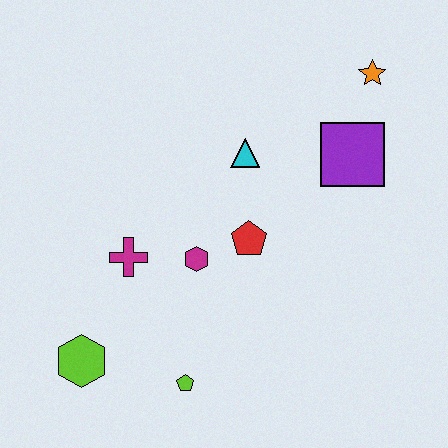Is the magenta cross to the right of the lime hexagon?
Yes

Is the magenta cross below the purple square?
Yes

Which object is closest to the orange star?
The purple square is closest to the orange star.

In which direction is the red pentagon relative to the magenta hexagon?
The red pentagon is to the right of the magenta hexagon.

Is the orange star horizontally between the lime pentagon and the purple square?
No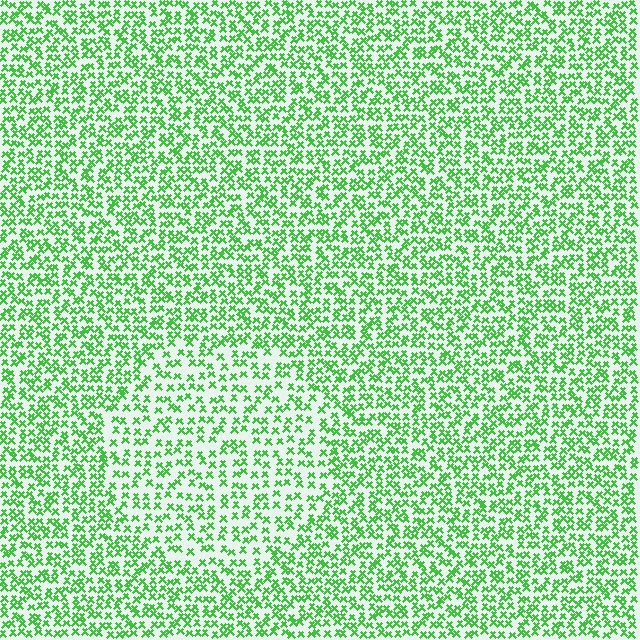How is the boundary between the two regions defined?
The boundary is defined by a change in element density (approximately 1.6x ratio). All elements are the same color, size, and shape.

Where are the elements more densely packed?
The elements are more densely packed outside the circle boundary.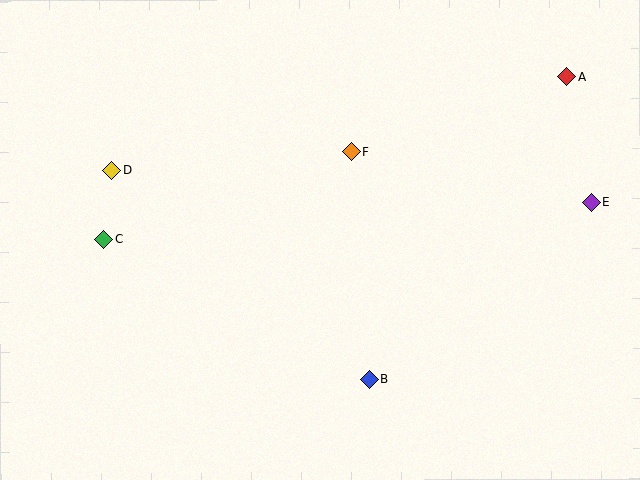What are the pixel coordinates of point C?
Point C is at (104, 240).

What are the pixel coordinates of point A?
Point A is at (567, 77).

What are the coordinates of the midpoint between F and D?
The midpoint between F and D is at (231, 161).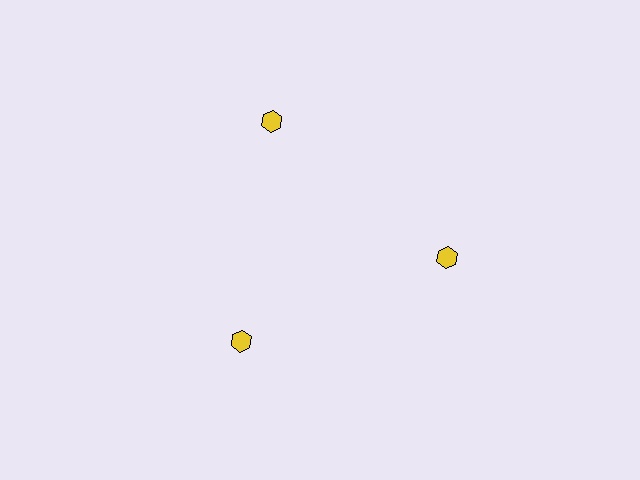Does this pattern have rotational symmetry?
Yes, this pattern has 3-fold rotational symmetry. It looks the same after rotating 120 degrees around the center.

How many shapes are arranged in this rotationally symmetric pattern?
There are 3 shapes, arranged in 3 groups of 1.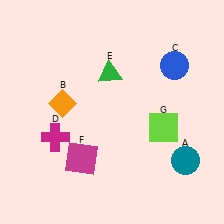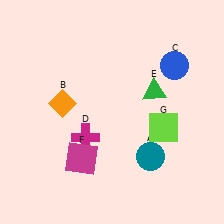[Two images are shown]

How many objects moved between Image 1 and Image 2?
3 objects moved between the two images.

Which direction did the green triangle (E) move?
The green triangle (E) moved right.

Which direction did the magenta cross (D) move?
The magenta cross (D) moved right.